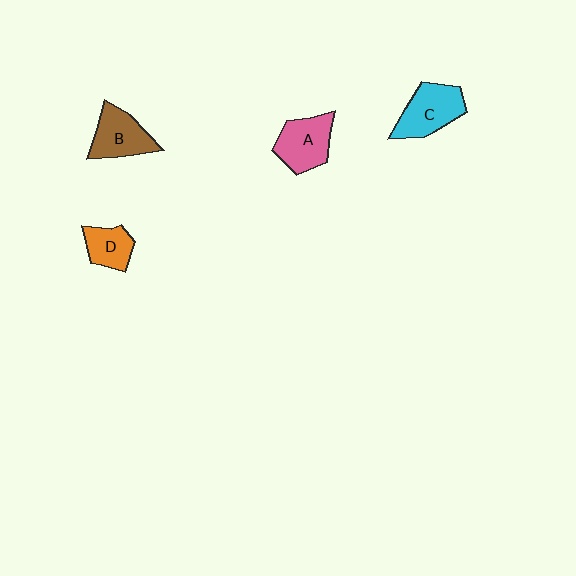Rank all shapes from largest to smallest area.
From largest to smallest: C (cyan), A (pink), B (brown), D (orange).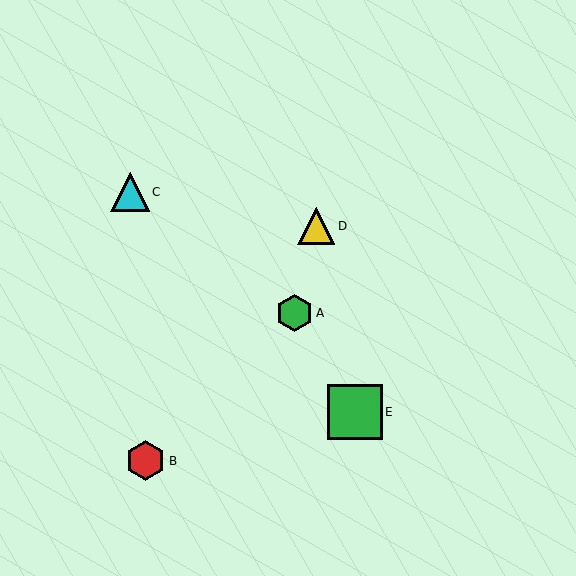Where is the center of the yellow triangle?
The center of the yellow triangle is at (316, 226).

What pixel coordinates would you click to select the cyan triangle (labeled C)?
Click at (130, 192) to select the cyan triangle C.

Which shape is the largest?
The green square (labeled E) is the largest.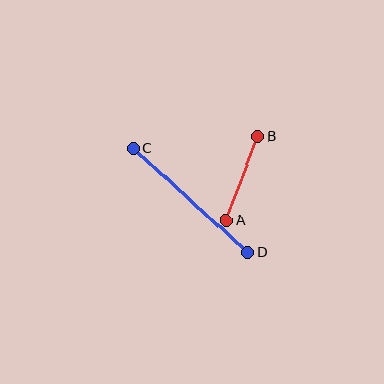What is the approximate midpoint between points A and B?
The midpoint is at approximately (242, 179) pixels.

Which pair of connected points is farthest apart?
Points C and D are farthest apart.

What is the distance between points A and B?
The distance is approximately 90 pixels.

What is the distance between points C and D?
The distance is approximately 155 pixels.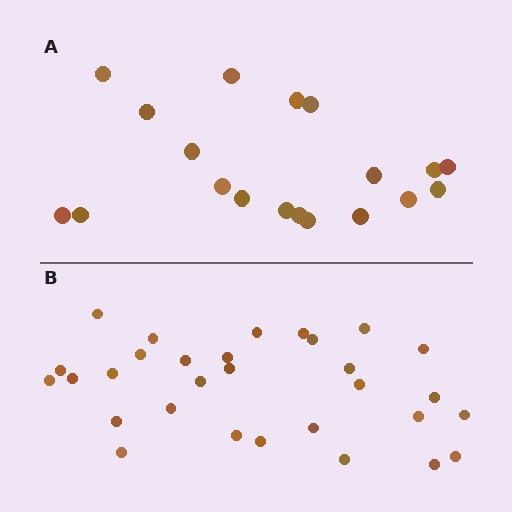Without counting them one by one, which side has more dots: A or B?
Region B (the bottom region) has more dots.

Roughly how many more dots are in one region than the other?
Region B has roughly 12 or so more dots than region A.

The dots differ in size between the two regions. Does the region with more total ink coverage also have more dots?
No. Region A has more total ink coverage because its dots are larger, but region B actually contains more individual dots. Total area can be misleading — the number of items is what matters here.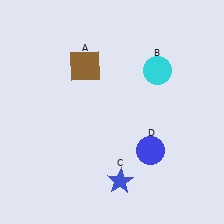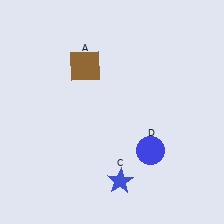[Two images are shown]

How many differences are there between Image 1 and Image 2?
There is 1 difference between the two images.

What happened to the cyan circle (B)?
The cyan circle (B) was removed in Image 2. It was in the top-right area of Image 1.